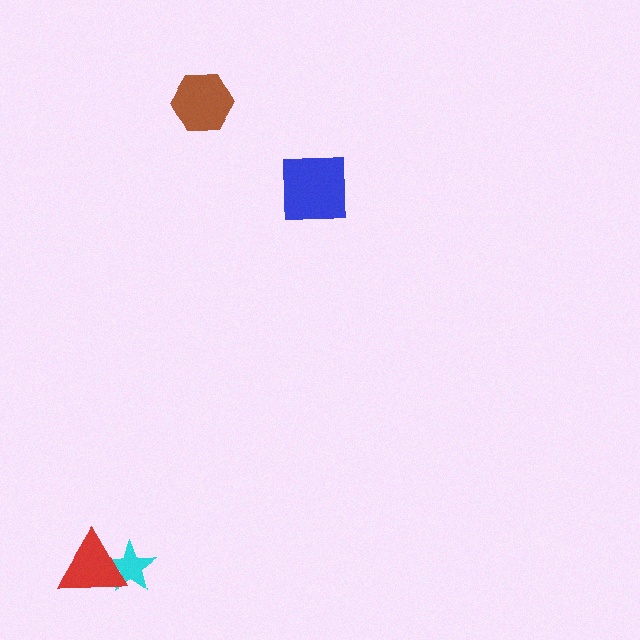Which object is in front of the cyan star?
The red triangle is in front of the cyan star.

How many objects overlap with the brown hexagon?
0 objects overlap with the brown hexagon.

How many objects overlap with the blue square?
0 objects overlap with the blue square.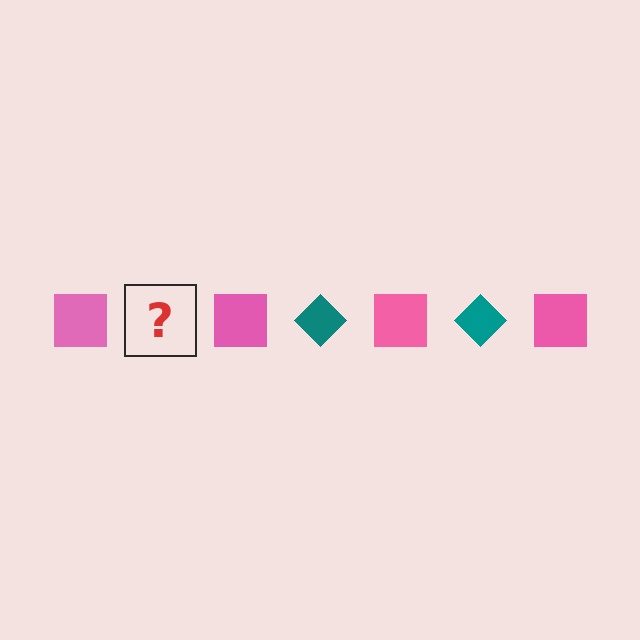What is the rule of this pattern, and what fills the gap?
The rule is that the pattern alternates between pink square and teal diamond. The gap should be filled with a teal diamond.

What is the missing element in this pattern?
The missing element is a teal diamond.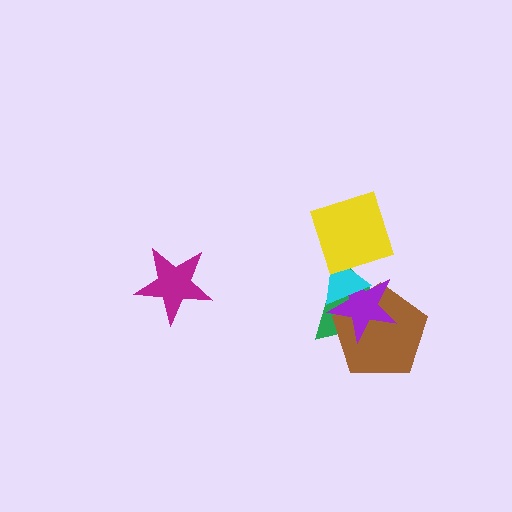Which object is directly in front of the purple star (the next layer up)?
The cyan triangle is directly in front of the purple star.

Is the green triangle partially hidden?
Yes, it is partially covered by another shape.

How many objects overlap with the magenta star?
0 objects overlap with the magenta star.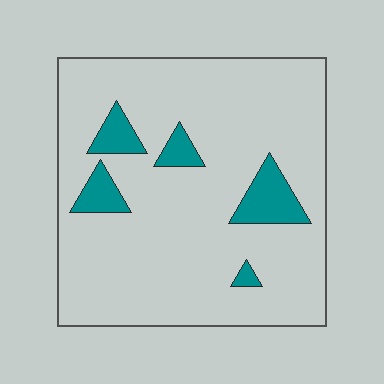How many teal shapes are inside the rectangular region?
5.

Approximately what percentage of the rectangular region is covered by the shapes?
Approximately 10%.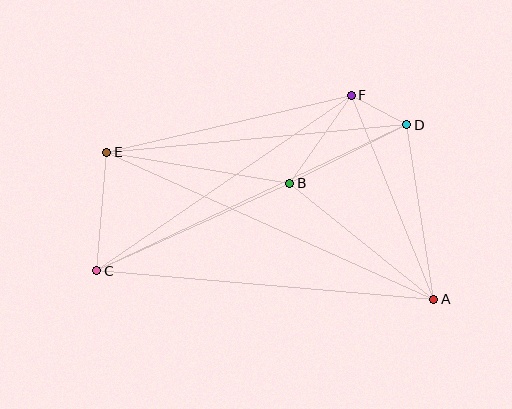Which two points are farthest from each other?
Points A and E are farthest from each other.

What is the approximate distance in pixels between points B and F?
The distance between B and F is approximately 107 pixels.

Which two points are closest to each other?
Points D and F are closest to each other.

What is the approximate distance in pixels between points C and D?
The distance between C and D is approximately 343 pixels.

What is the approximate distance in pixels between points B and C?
The distance between B and C is approximately 212 pixels.